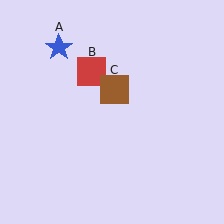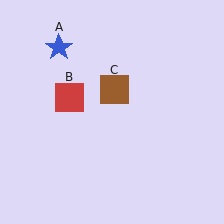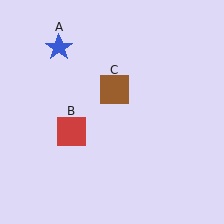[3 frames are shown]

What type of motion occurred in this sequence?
The red square (object B) rotated counterclockwise around the center of the scene.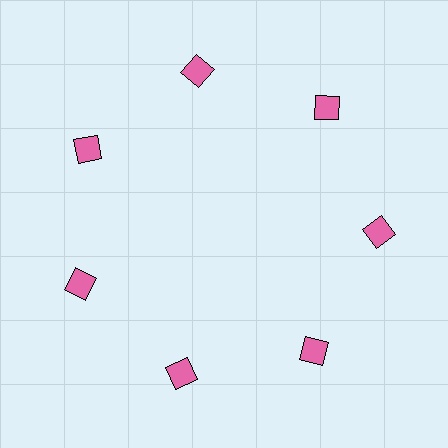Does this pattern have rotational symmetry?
Yes, this pattern has 7-fold rotational symmetry. It looks the same after rotating 51 degrees around the center.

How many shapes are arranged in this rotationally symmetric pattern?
There are 7 shapes, arranged in 7 groups of 1.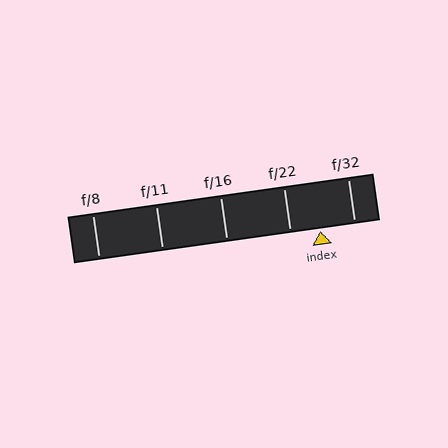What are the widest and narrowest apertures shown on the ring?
The widest aperture shown is f/8 and the narrowest is f/32.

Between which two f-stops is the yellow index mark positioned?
The index mark is between f/22 and f/32.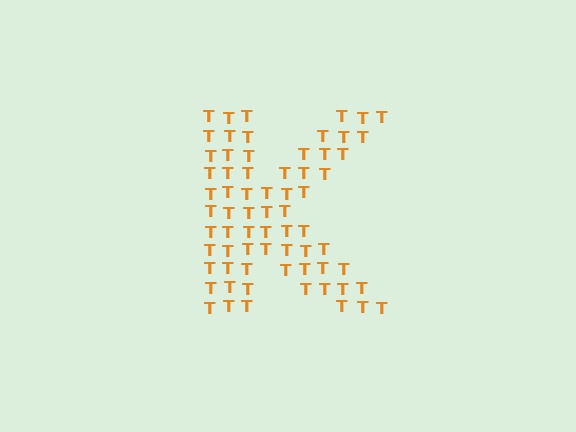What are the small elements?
The small elements are letter T's.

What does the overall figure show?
The overall figure shows the letter K.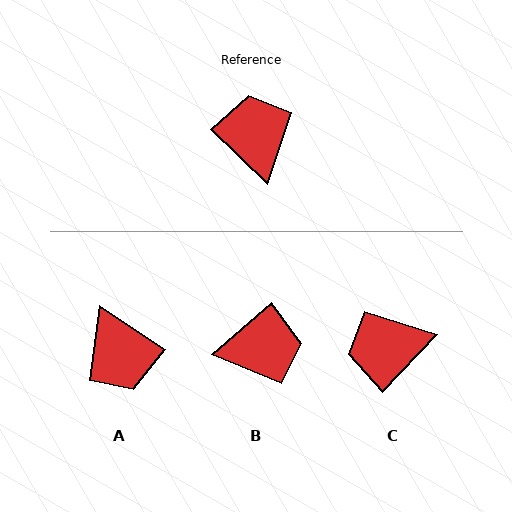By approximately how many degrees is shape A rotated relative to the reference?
Approximately 170 degrees clockwise.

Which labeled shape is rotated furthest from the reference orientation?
A, about 170 degrees away.